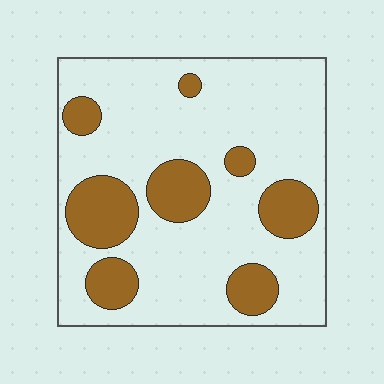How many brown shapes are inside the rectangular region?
8.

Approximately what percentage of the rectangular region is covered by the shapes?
Approximately 25%.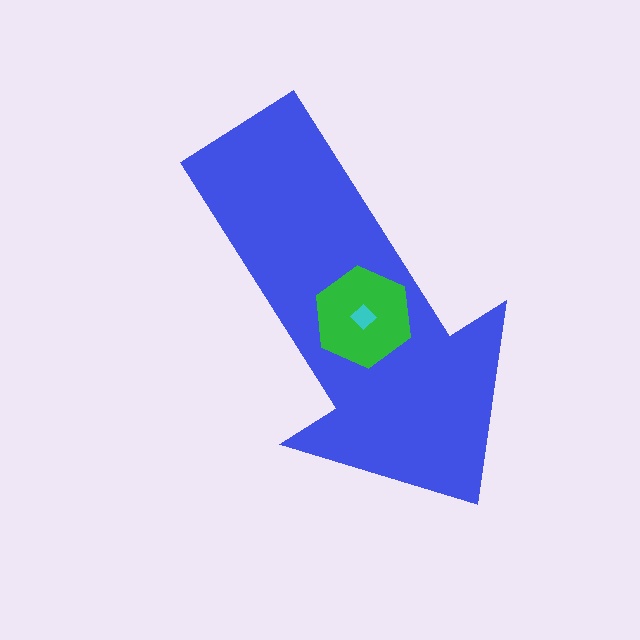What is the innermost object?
The cyan diamond.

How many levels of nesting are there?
3.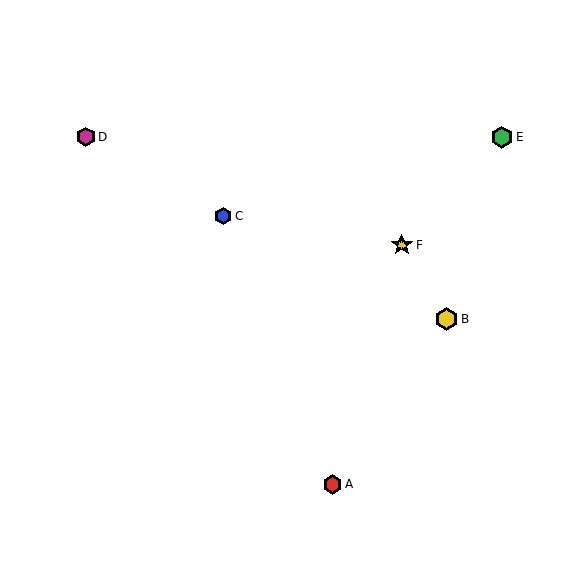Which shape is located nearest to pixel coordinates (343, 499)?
The red hexagon (labeled A) at (332, 484) is nearest to that location.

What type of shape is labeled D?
Shape D is a magenta hexagon.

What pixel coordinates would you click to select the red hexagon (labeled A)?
Click at (332, 484) to select the red hexagon A.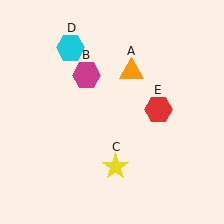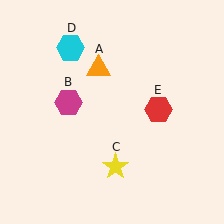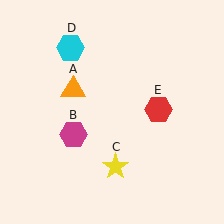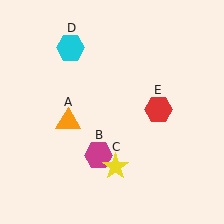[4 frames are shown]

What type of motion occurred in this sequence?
The orange triangle (object A), magenta hexagon (object B) rotated counterclockwise around the center of the scene.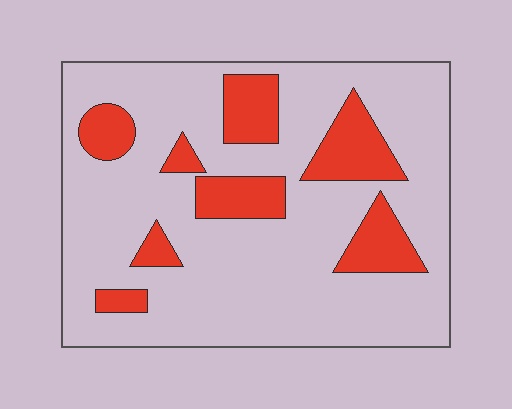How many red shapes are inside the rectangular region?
8.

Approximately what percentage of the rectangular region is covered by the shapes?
Approximately 20%.